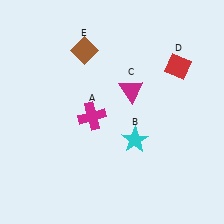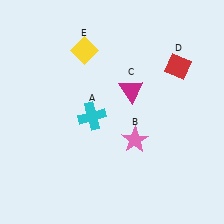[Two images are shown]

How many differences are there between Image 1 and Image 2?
There are 3 differences between the two images.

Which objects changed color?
A changed from magenta to cyan. B changed from cyan to pink. E changed from brown to yellow.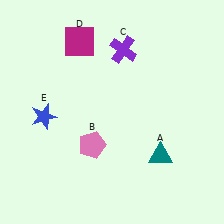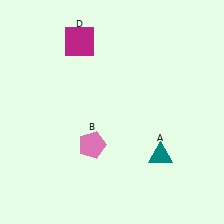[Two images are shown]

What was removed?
The purple cross (C), the blue star (E) were removed in Image 2.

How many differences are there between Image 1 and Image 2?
There are 2 differences between the two images.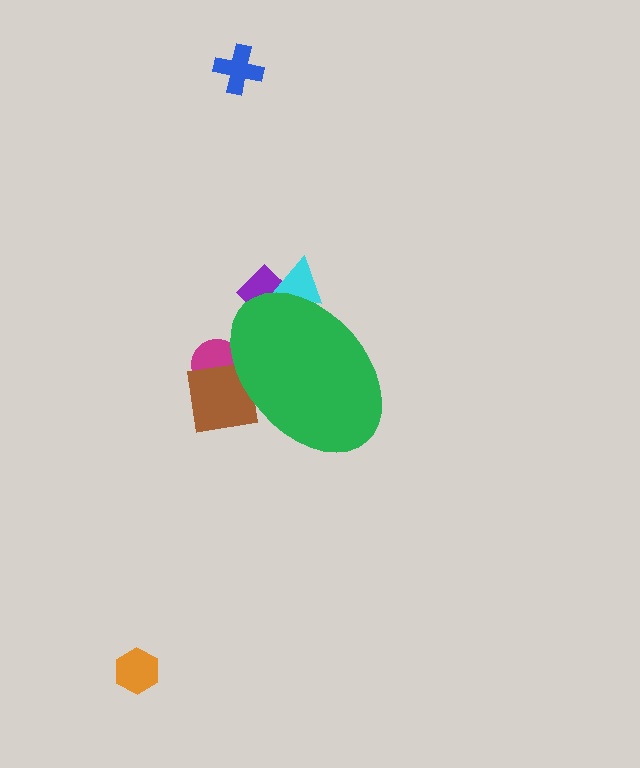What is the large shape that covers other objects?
A green ellipse.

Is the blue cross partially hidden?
No, the blue cross is fully visible.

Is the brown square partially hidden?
Yes, the brown square is partially hidden behind the green ellipse.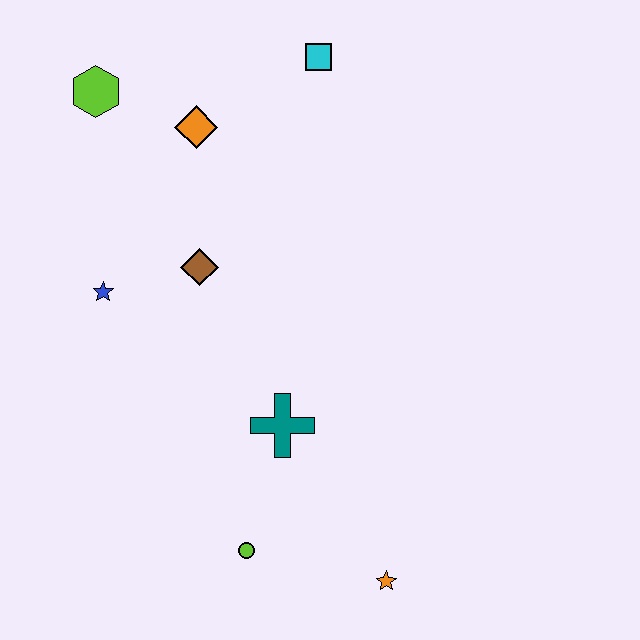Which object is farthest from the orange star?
The lime hexagon is farthest from the orange star.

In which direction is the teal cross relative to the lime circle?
The teal cross is above the lime circle.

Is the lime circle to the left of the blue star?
No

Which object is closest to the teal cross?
The lime circle is closest to the teal cross.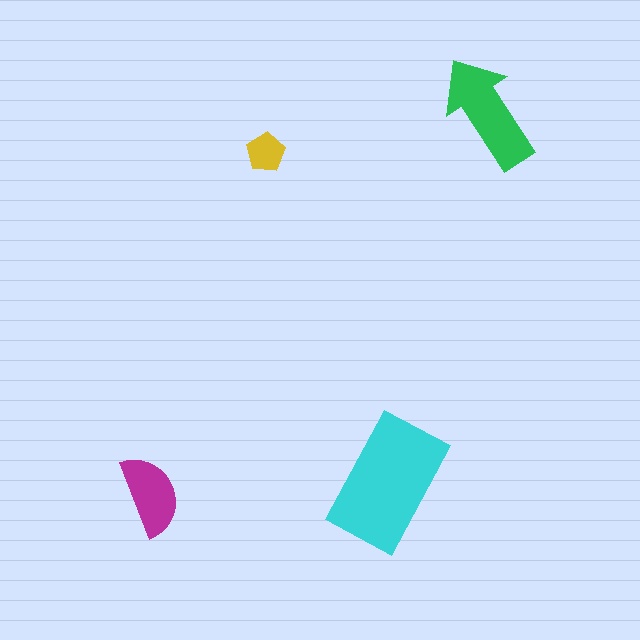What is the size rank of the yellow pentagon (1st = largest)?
4th.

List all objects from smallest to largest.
The yellow pentagon, the magenta semicircle, the green arrow, the cyan rectangle.